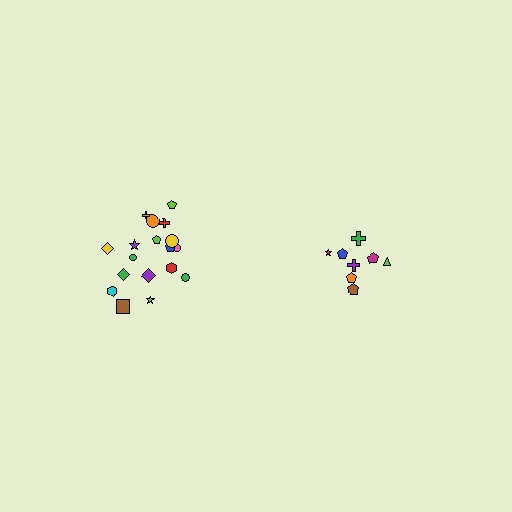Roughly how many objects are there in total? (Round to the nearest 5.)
Roughly 25 objects in total.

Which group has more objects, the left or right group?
The left group.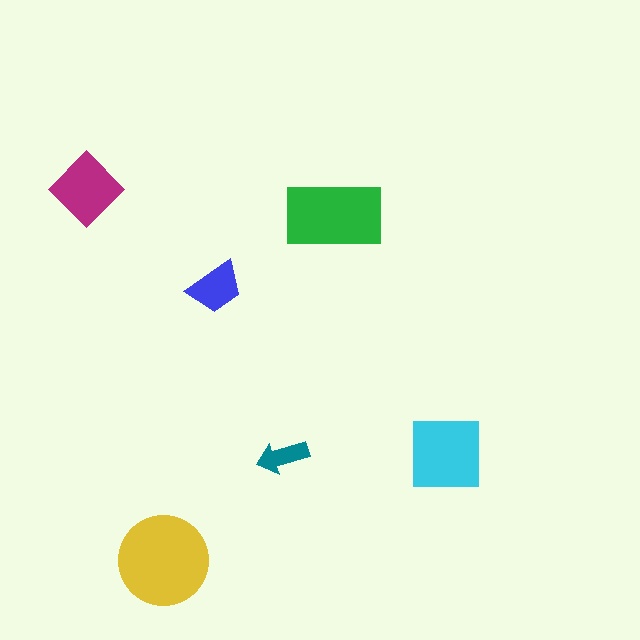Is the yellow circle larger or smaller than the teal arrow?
Larger.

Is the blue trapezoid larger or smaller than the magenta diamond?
Smaller.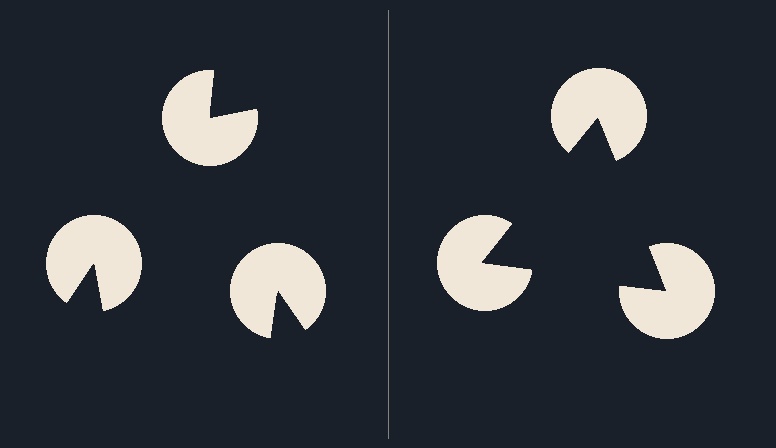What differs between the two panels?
The pac-man discs are positioned identically on both sides; only the wedge orientations differ. On the right they align to a triangle; on the left they are misaligned.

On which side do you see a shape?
An illusory triangle appears on the right side. On the left side the wedge cuts are rotated, so no coherent shape forms.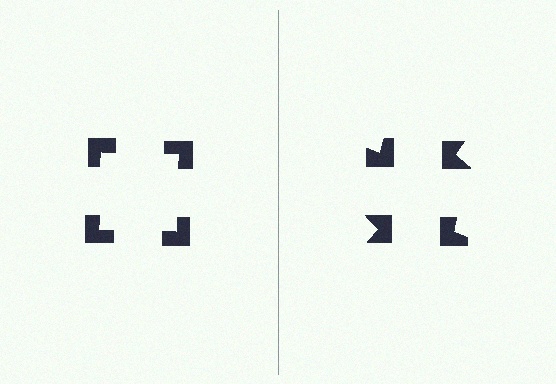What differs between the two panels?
The notched squares are positioned identically on both sides; only the wedge orientations differ. On the left they align to a square; on the right they are misaligned.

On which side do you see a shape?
An illusory square appears on the left side. On the right side the wedge cuts are rotated, so no coherent shape forms.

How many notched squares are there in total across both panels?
8 — 4 on each side.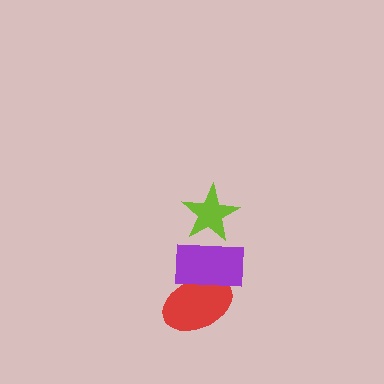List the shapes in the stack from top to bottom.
From top to bottom: the lime star, the purple rectangle, the red ellipse.